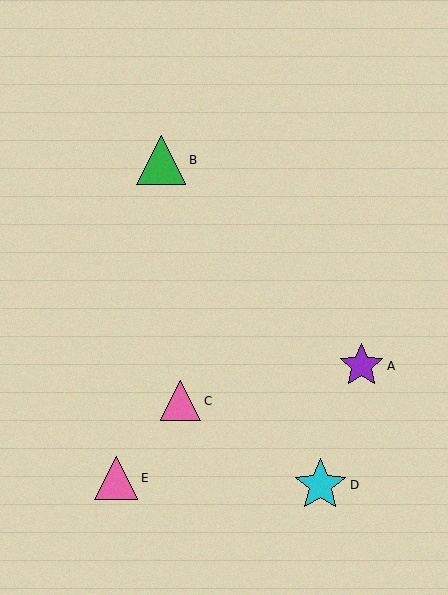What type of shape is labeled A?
Shape A is a purple star.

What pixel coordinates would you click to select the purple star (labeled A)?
Click at (361, 366) to select the purple star A.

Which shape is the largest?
The cyan star (labeled D) is the largest.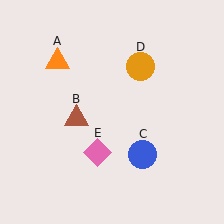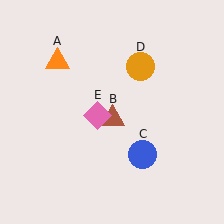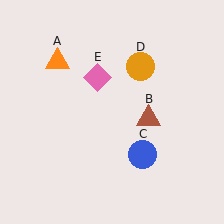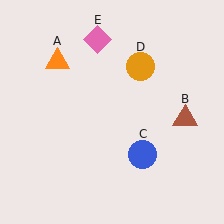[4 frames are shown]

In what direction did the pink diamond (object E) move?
The pink diamond (object E) moved up.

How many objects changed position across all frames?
2 objects changed position: brown triangle (object B), pink diamond (object E).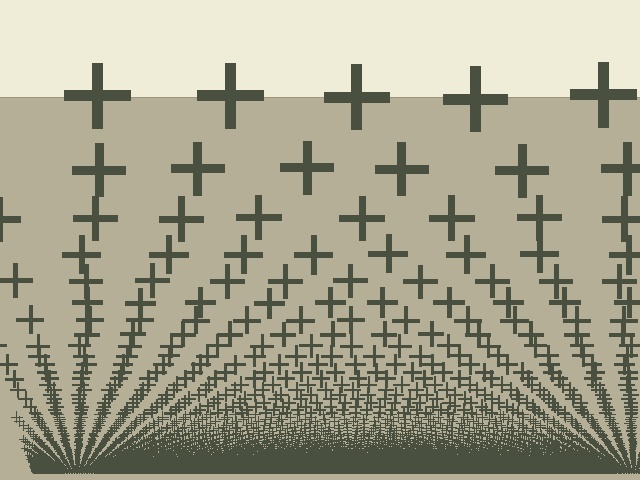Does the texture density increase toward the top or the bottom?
Density increases toward the bottom.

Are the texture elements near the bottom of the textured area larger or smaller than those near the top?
Smaller. The gradient is inverted — elements near the bottom are smaller and denser.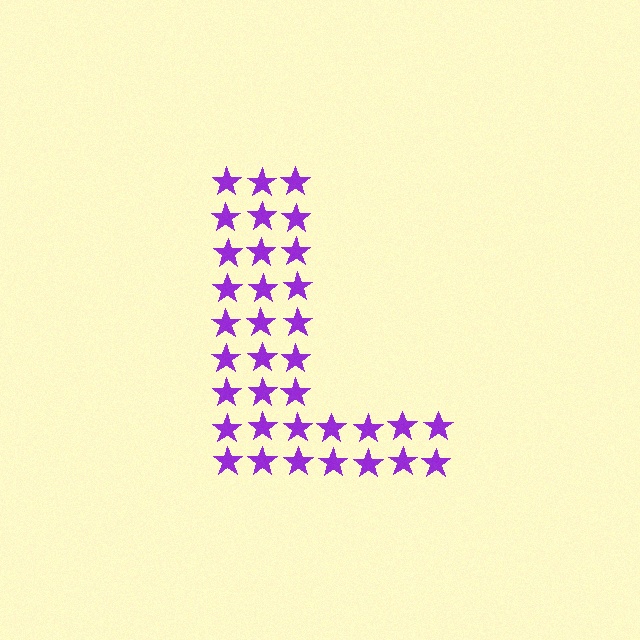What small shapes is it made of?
It is made of small stars.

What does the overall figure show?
The overall figure shows the letter L.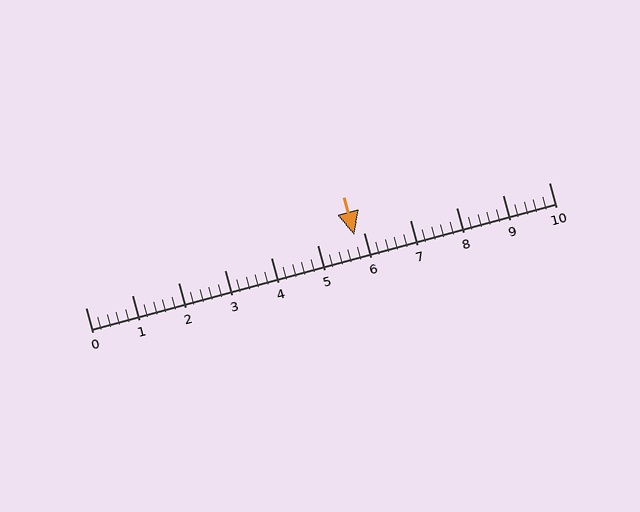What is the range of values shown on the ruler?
The ruler shows values from 0 to 10.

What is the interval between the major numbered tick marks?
The major tick marks are spaced 1 units apart.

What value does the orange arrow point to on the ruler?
The orange arrow points to approximately 5.8.